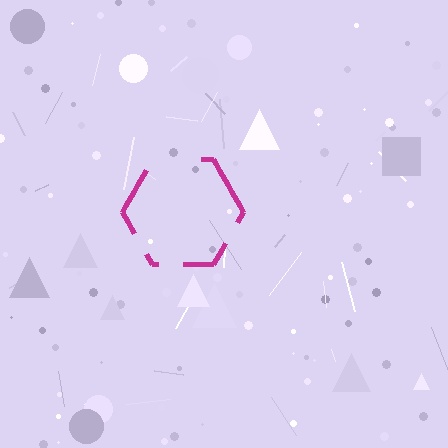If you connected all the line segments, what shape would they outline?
They would outline a hexagon.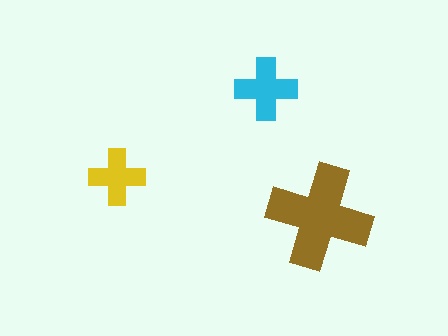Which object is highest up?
The cyan cross is topmost.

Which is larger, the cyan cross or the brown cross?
The brown one.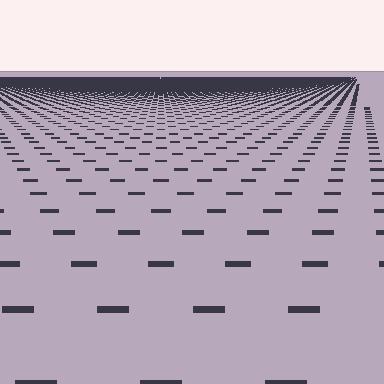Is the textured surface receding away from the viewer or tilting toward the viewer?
The surface is receding away from the viewer. Texture elements get smaller and denser toward the top.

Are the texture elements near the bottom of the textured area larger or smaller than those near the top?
Larger. Near the bottom, elements are closer to the viewer and appear at a bigger on-screen size.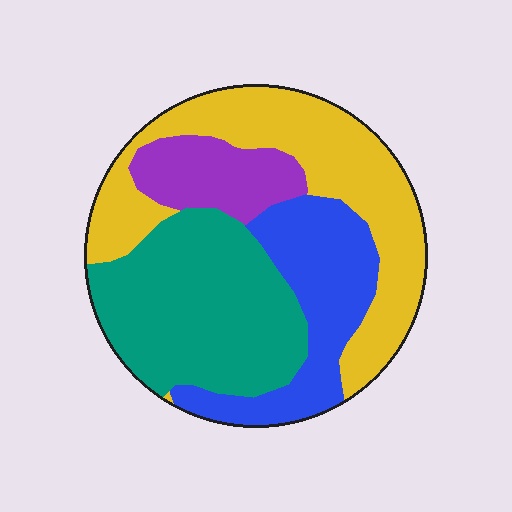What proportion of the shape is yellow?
Yellow covers around 35% of the shape.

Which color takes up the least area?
Purple, at roughly 10%.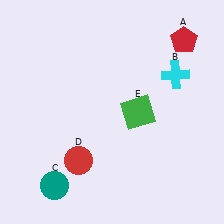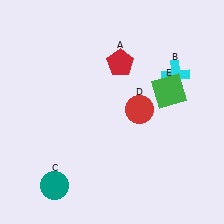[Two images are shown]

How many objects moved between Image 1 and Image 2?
3 objects moved between the two images.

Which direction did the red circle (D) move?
The red circle (D) moved right.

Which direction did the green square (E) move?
The green square (E) moved right.